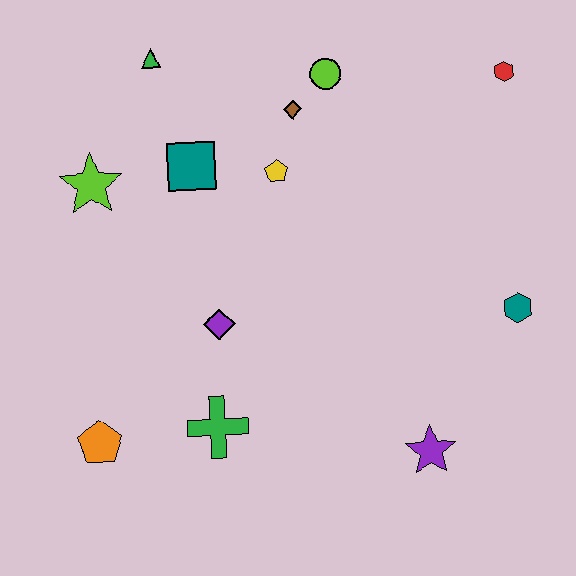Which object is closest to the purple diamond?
The green cross is closest to the purple diamond.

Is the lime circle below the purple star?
No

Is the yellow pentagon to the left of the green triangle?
No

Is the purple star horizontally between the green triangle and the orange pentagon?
No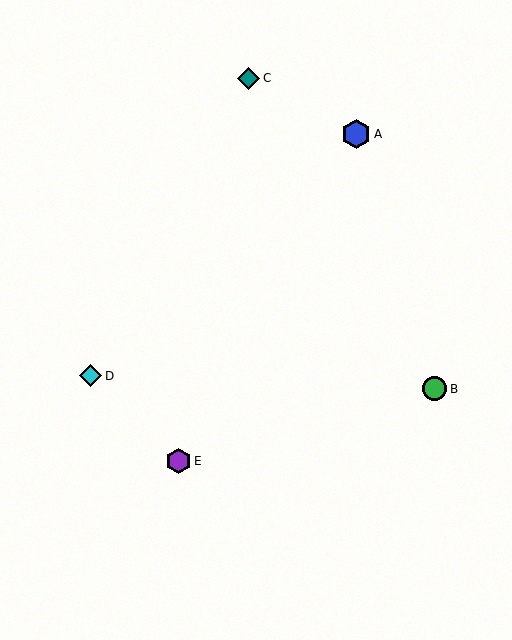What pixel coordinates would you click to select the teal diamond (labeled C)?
Click at (248, 78) to select the teal diamond C.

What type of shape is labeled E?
Shape E is a purple hexagon.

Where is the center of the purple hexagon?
The center of the purple hexagon is at (178, 461).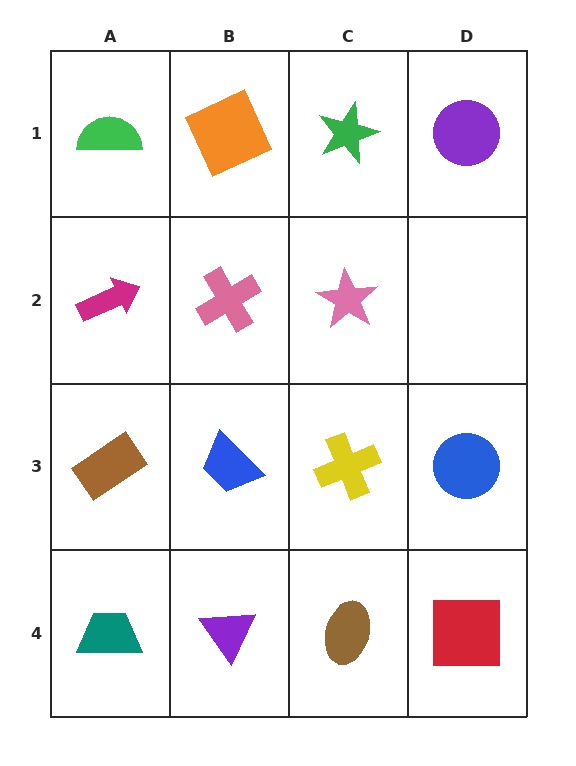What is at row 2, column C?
A pink star.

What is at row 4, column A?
A teal trapezoid.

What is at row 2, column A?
A magenta arrow.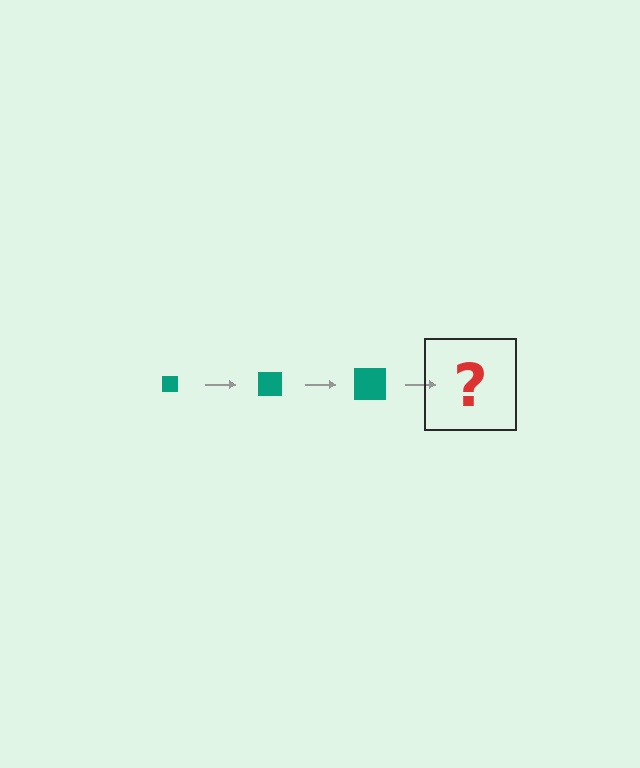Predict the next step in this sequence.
The next step is a teal square, larger than the previous one.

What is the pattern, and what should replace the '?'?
The pattern is that the square gets progressively larger each step. The '?' should be a teal square, larger than the previous one.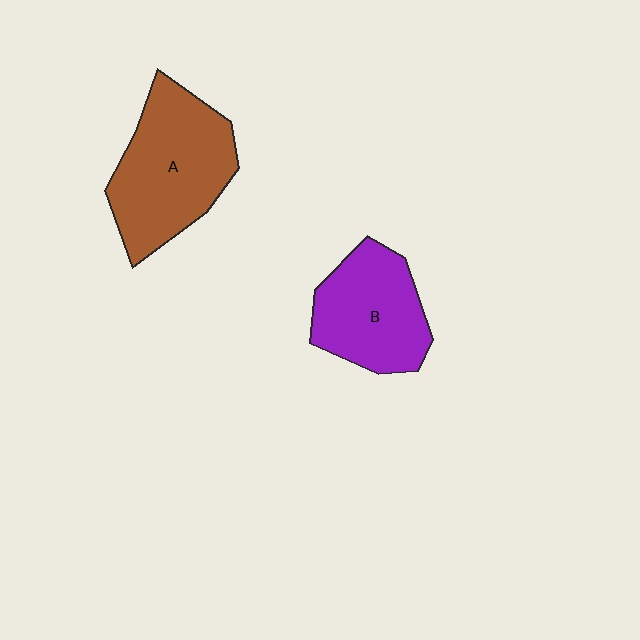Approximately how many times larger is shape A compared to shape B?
Approximately 1.3 times.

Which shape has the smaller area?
Shape B (purple).